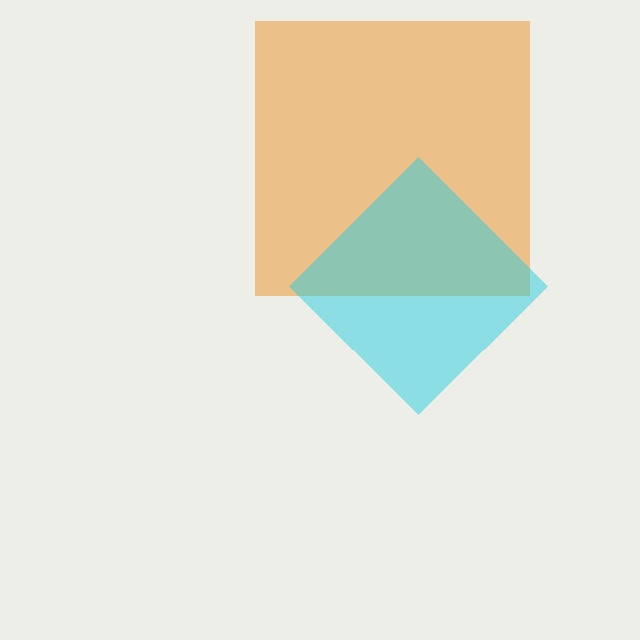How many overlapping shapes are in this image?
There are 2 overlapping shapes in the image.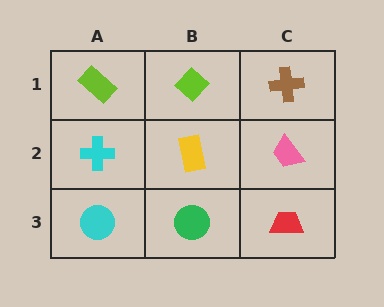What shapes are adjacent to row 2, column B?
A lime diamond (row 1, column B), a green circle (row 3, column B), a cyan cross (row 2, column A), a pink trapezoid (row 2, column C).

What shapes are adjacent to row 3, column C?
A pink trapezoid (row 2, column C), a green circle (row 3, column B).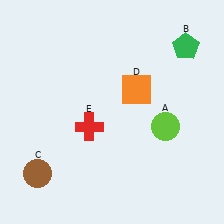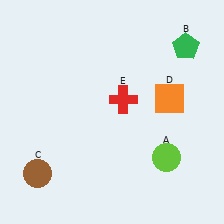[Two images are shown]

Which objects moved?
The objects that moved are: the lime circle (A), the orange square (D), the red cross (E).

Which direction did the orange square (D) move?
The orange square (D) moved right.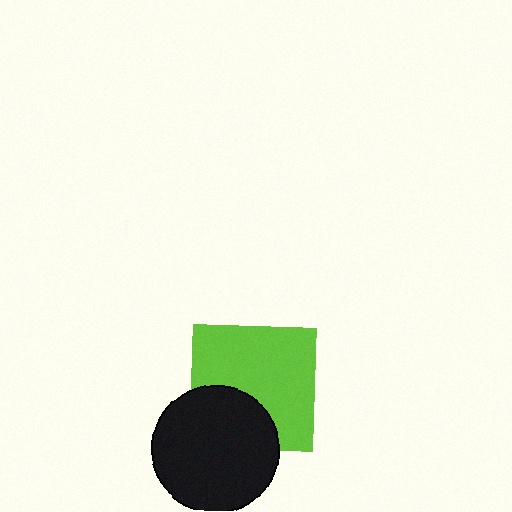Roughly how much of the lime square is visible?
Most of it is visible (roughly 69%).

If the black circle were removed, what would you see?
You would see the complete lime square.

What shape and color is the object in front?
The object in front is a black circle.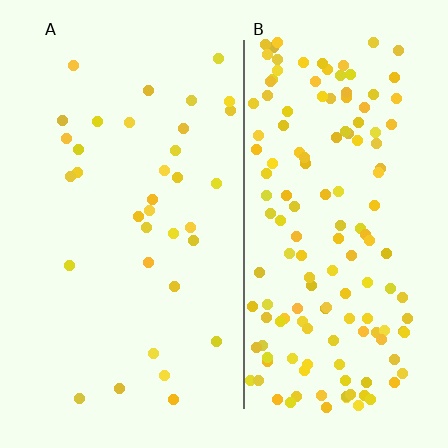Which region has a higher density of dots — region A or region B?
B (the right).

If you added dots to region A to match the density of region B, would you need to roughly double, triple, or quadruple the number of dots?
Approximately quadruple.